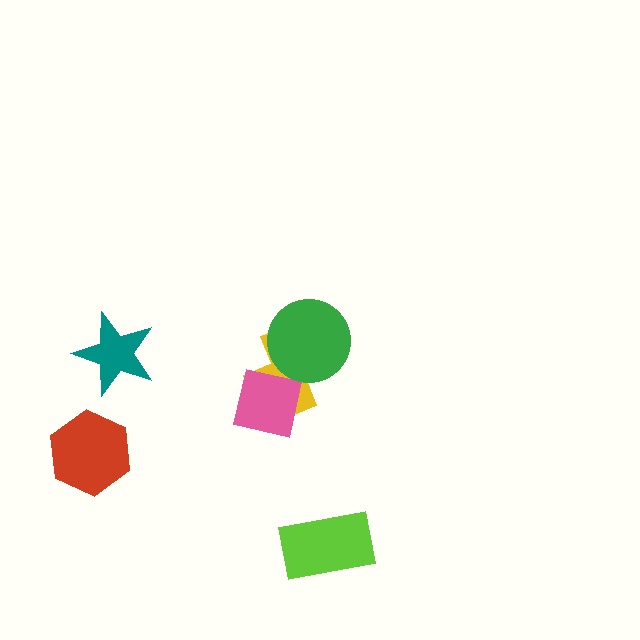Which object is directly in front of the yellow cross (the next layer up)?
The pink square is directly in front of the yellow cross.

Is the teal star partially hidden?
No, no other shape covers it.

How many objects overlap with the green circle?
1 object overlaps with the green circle.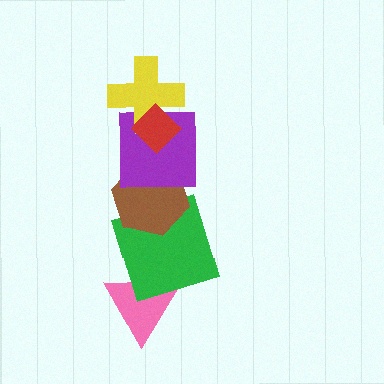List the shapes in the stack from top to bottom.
From top to bottom: the red diamond, the yellow cross, the purple square, the brown hexagon, the green square, the pink triangle.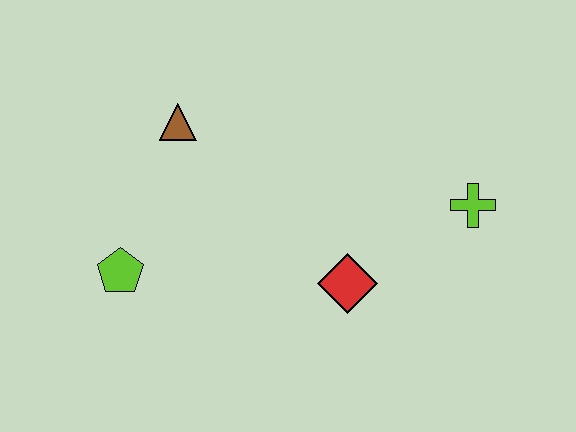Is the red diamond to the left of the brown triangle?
No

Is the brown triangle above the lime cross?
Yes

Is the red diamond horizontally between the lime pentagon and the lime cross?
Yes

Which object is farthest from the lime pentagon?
The lime cross is farthest from the lime pentagon.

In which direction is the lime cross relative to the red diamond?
The lime cross is to the right of the red diamond.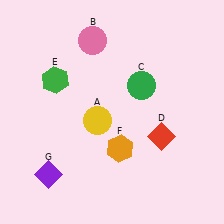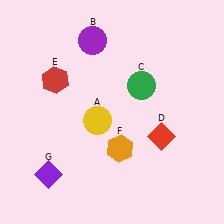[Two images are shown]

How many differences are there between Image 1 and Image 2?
There are 2 differences between the two images.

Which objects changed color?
B changed from pink to purple. E changed from green to red.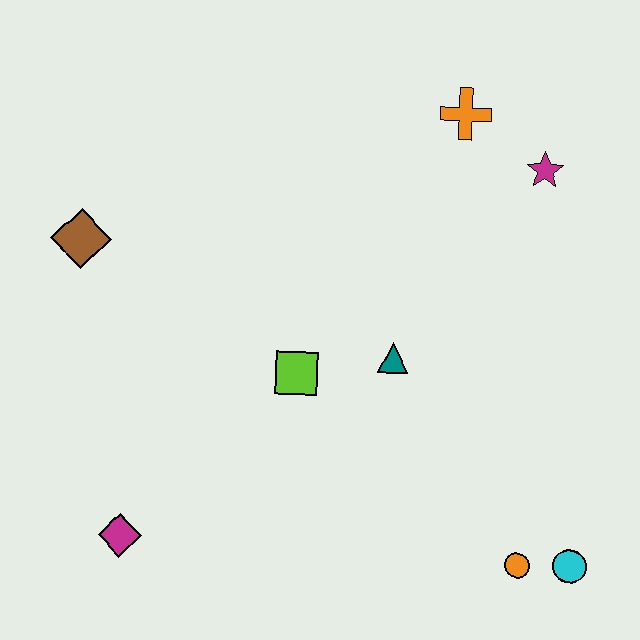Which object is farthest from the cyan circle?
The brown diamond is farthest from the cyan circle.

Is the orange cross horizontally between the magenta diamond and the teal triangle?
No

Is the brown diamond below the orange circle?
No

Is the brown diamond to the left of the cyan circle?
Yes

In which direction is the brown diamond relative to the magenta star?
The brown diamond is to the left of the magenta star.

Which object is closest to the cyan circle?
The orange circle is closest to the cyan circle.